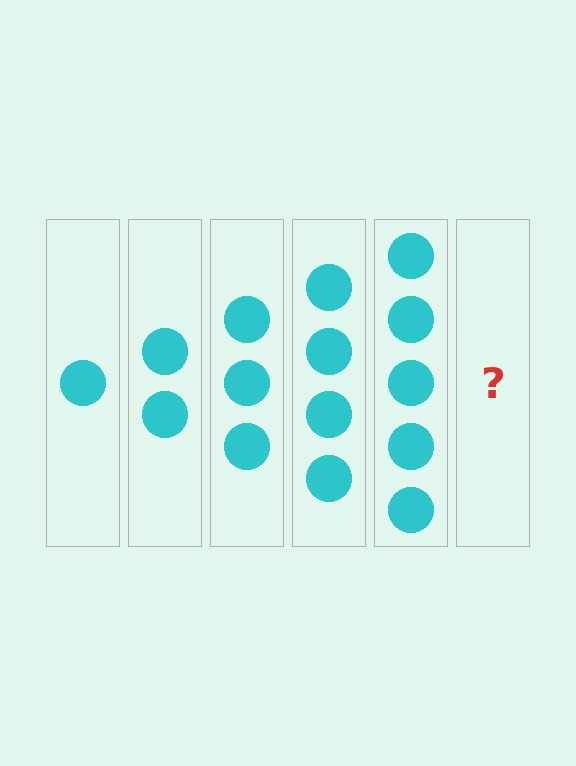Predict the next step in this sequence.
The next step is 6 circles.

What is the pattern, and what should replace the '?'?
The pattern is that each step adds one more circle. The '?' should be 6 circles.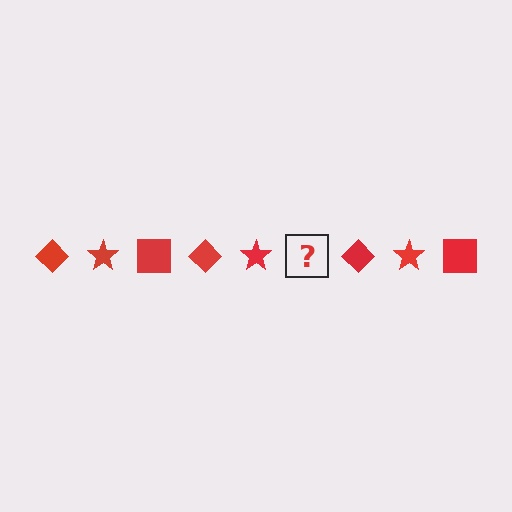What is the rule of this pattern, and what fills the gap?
The rule is that the pattern cycles through diamond, star, square shapes in red. The gap should be filled with a red square.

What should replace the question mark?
The question mark should be replaced with a red square.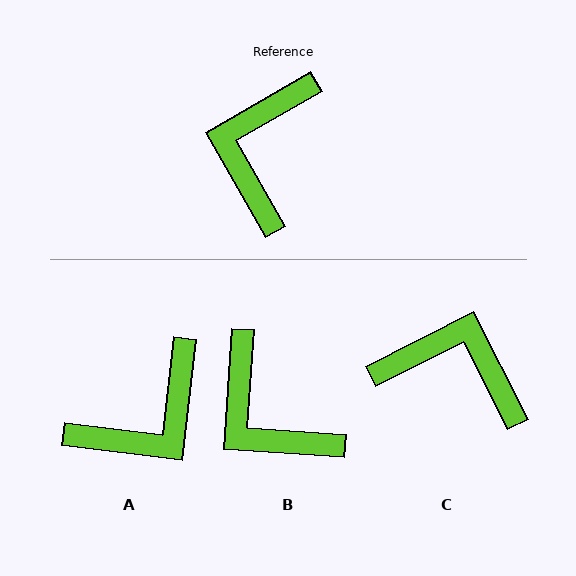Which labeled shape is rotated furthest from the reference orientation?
A, about 144 degrees away.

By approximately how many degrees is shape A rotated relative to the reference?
Approximately 144 degrees counter-clockwise.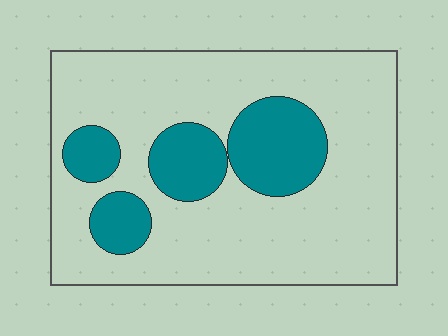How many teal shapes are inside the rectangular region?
4.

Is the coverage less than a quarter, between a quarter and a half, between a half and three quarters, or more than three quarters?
Less than a quarter.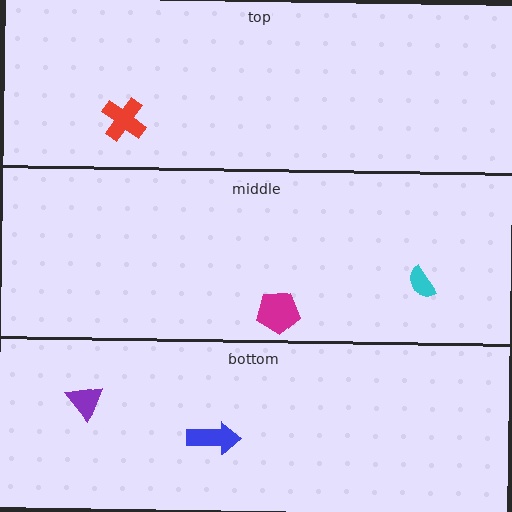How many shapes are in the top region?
1.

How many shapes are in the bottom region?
2.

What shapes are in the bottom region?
The purple triangle, the blue arrow.